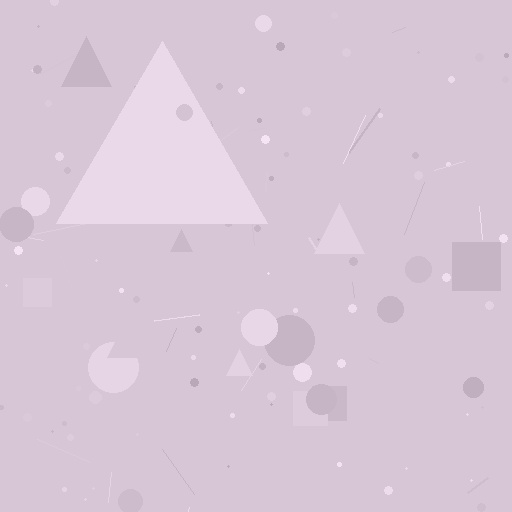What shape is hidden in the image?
A triangle is hidden in the image.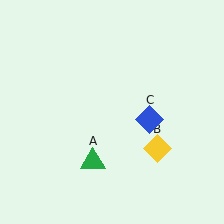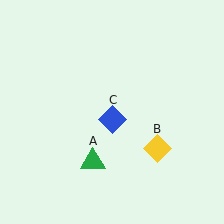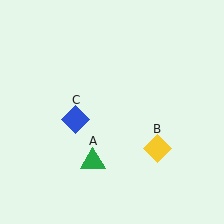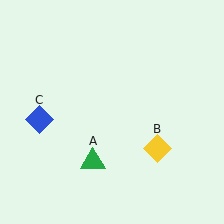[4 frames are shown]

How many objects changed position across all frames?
1 object changed position: blue diamond (object C).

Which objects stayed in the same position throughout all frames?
Green triangle (object A) and yellow diamond (object B) remained stationary.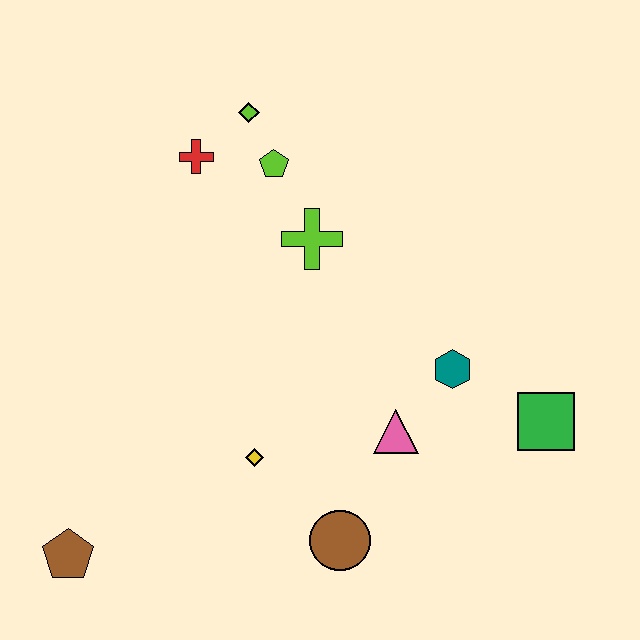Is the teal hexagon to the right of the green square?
No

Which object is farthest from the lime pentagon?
The brown pentagon is farthest from the lime pentagon.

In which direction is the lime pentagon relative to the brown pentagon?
The lime pentagon is above the brown pentagon.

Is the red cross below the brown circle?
No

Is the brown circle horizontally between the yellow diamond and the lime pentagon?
No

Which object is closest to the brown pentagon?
The yellow diamond is closest to the brown pentagon.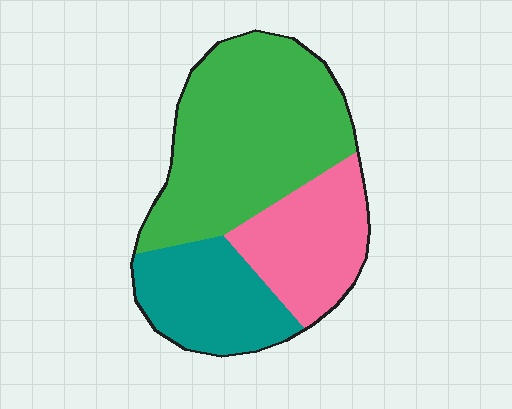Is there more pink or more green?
Green.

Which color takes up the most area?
Green, at roughly 50%.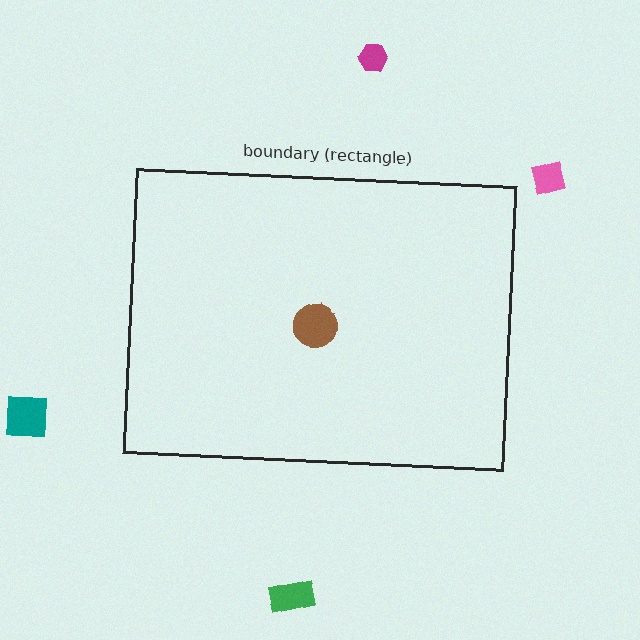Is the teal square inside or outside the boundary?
Outside.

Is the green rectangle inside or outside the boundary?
Outside.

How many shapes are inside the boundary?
2 inside, 4 outside.